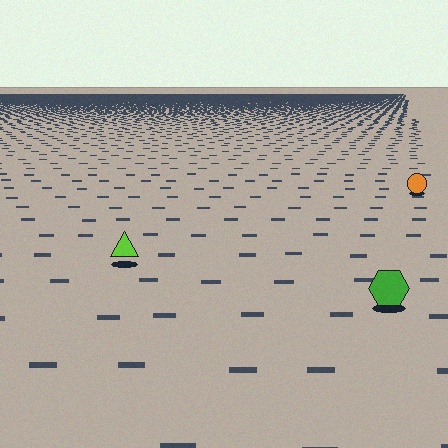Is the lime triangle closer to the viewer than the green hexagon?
No. The green hexagon is closer — you can tell from the texture gradient: the ground texture is coarser near it.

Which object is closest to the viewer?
The green hexagon is closest. The texture marks near it are larger and more spread out.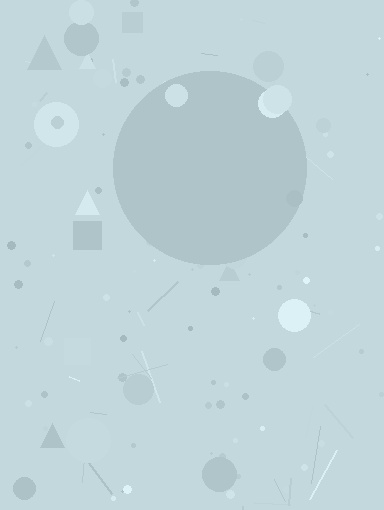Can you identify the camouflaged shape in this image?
The camouflaged shape is a circle.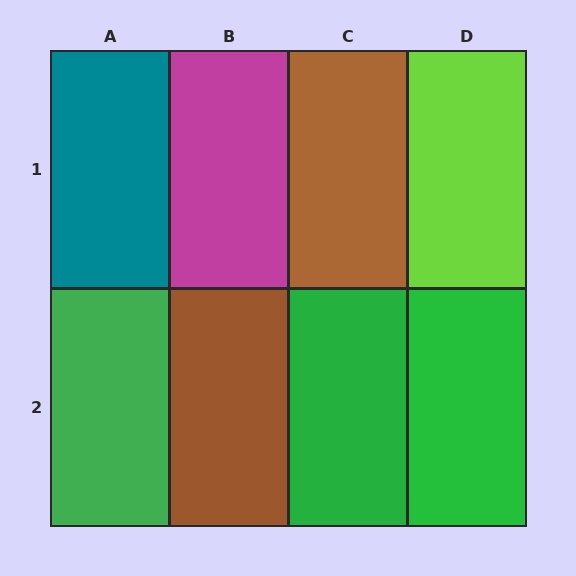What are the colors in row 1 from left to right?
Teal, magenta, brown, lime.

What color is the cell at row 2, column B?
Brown.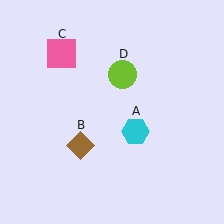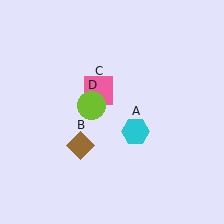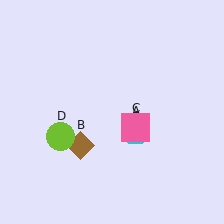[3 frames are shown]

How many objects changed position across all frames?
2 objects changed position: pink square (object C), lime circle (object D).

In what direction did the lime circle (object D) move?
The lime circle (object D) moved down and to the left.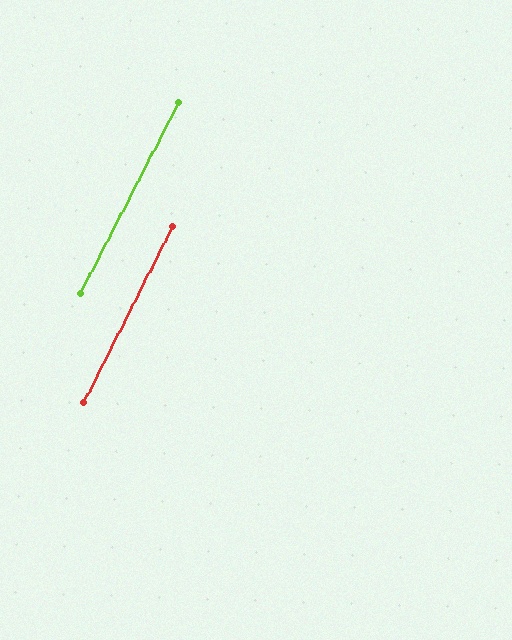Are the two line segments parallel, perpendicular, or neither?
Parallel — their directions differ by only 0.7°.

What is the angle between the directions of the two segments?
Approximately 1 degree.